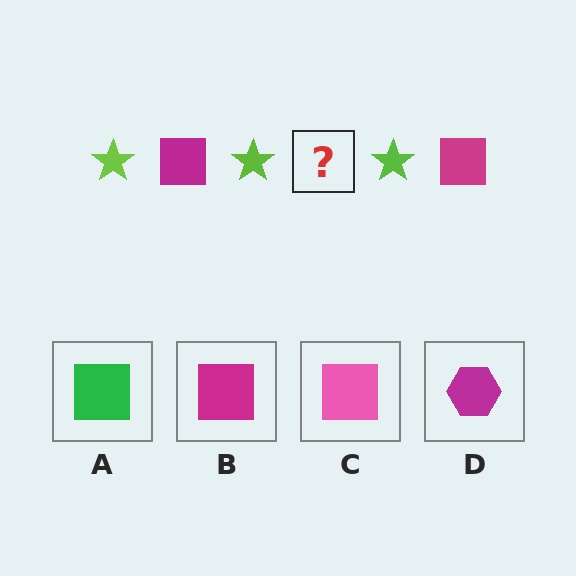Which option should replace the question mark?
Option B.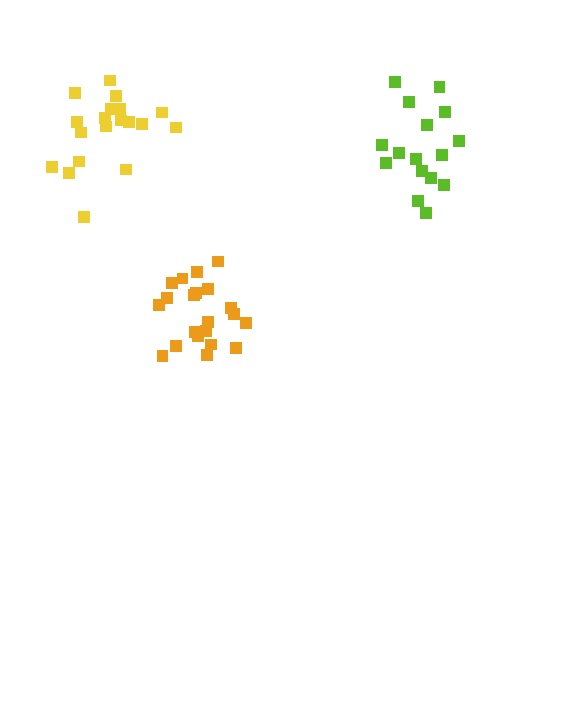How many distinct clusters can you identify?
There are 3 distinct clusters.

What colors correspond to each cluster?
The clusters are colored: orange, lime, yellow.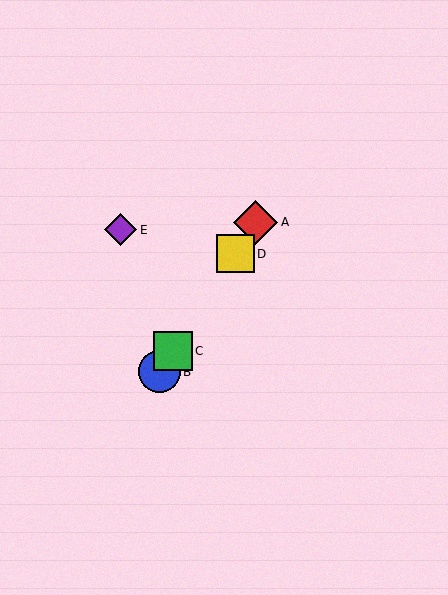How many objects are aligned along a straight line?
4 objects (A, B, C, D) are aligned along a straight line.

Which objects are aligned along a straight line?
Objects A, B, C, D are aligned along a straight line.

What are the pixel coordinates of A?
Object A is at (256, 222).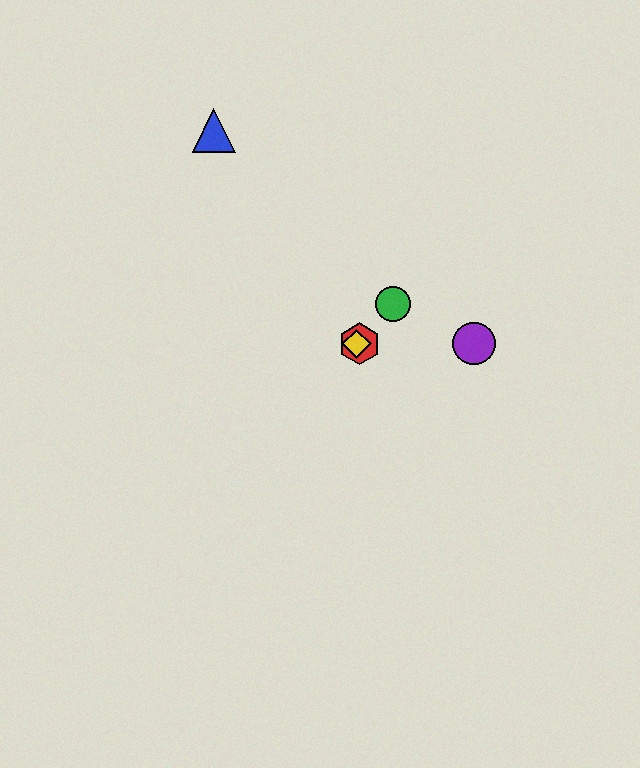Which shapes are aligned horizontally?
The red hexagon, the yellow diamond, the purple circle are aligned horizontally.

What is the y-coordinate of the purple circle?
The purple circle is at y≈344.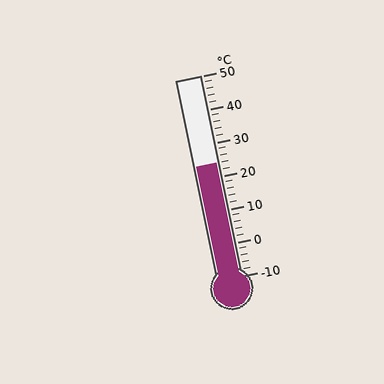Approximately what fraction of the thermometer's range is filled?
The thermometer is filled to approximately 55% of its range.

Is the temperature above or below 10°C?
The temperature is above 10°C.